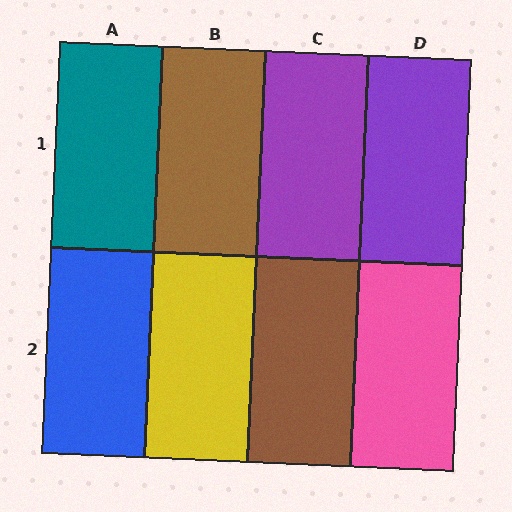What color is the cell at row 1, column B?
Brown.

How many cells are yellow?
1 cell is yellow.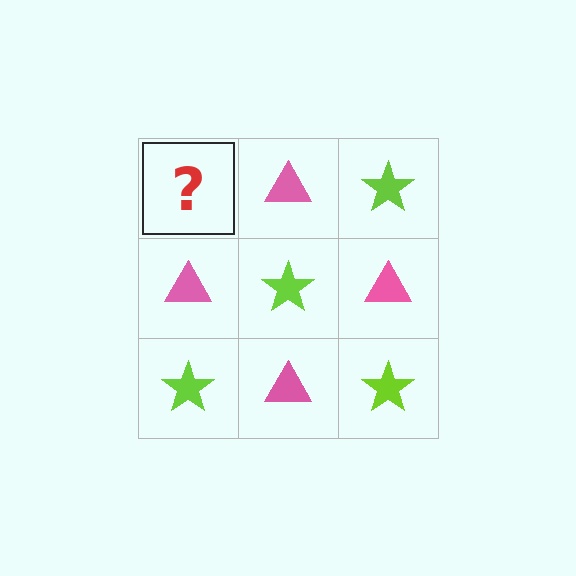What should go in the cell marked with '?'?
The missing cell should contain a lime star.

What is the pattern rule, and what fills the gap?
The rule is that it alternates lime star and pink triangle in a checkerboard pattern. The gap should be filled with a lime star.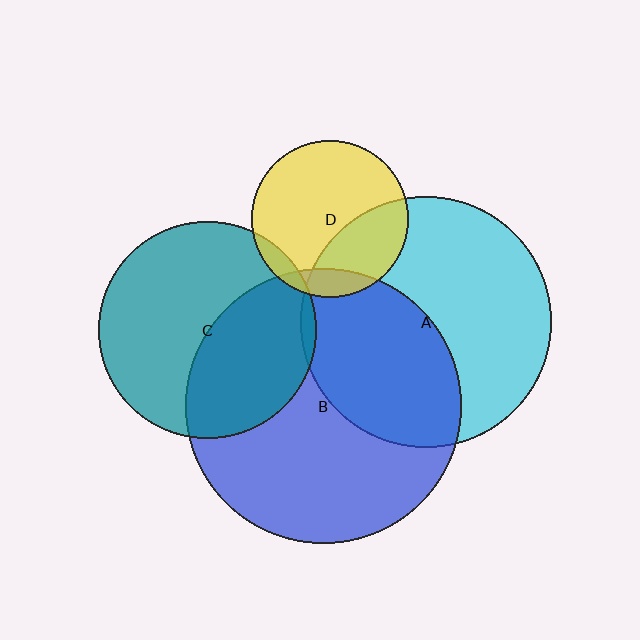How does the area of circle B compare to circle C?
Approximately 1.6 times.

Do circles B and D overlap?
Yes.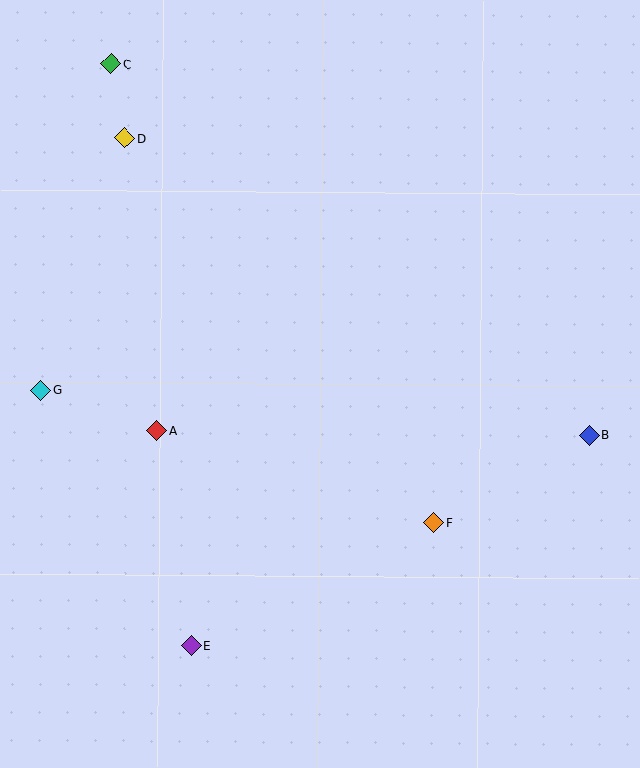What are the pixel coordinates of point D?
Point D is at (125, 138).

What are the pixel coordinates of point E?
Point E is at (191, 646).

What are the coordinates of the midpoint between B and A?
The midpoint between B and A is at (373, 433).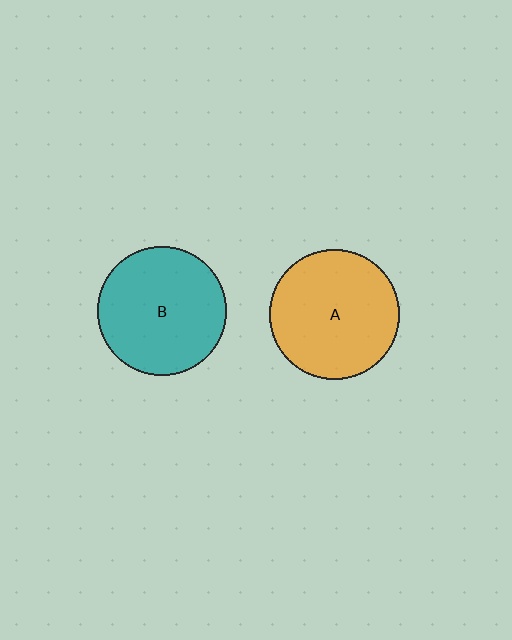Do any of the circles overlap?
No, none of the circles overlap.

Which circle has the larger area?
Circle A (orange).